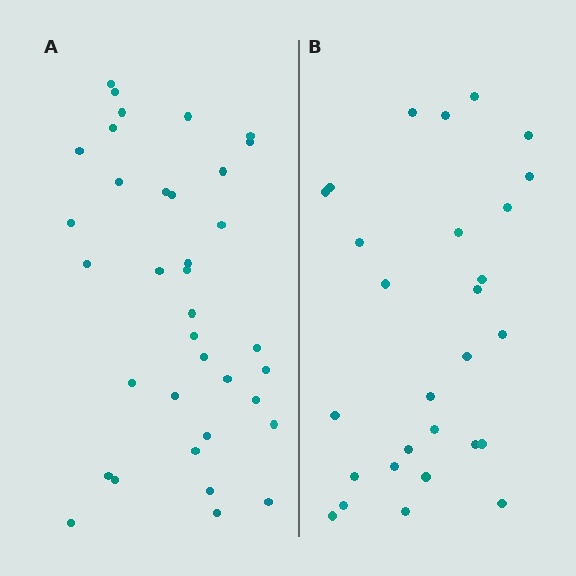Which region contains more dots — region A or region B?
Region A (the left region) has more dots.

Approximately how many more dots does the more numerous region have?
Region A has roughly 8 or so more dots than region B.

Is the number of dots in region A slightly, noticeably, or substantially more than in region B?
Region A has noticeably more, but not dramatically so. The ratio is roughly 1.3 to 1.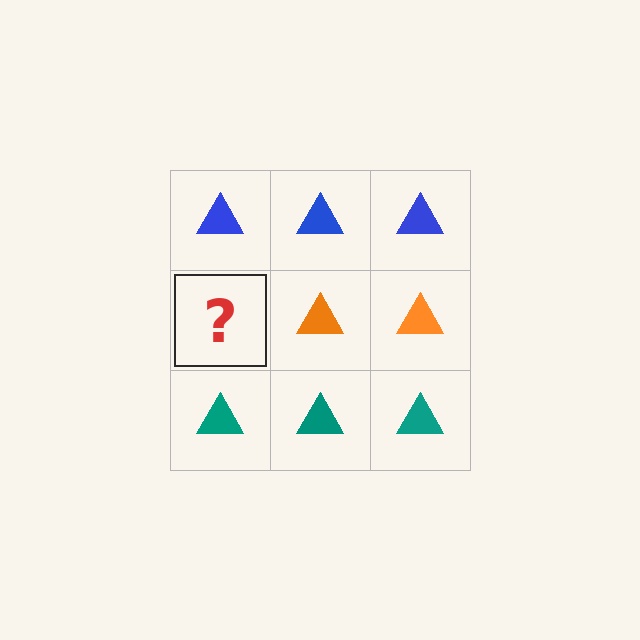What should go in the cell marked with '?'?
The missing cell should contain an orange triangle.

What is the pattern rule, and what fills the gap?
The rule is that each row has a consistent color. The gap should be filled with an orange triangle.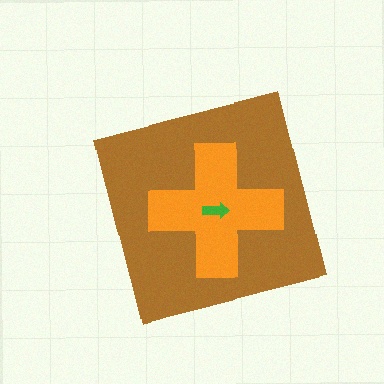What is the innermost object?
The green arrow.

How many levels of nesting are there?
3.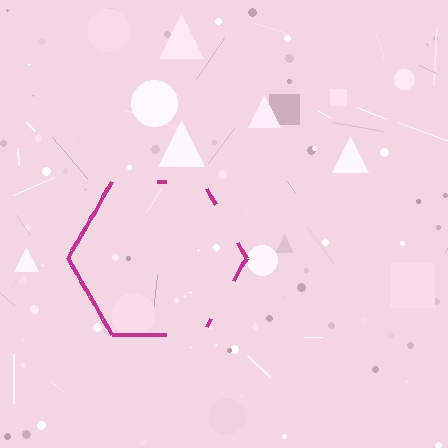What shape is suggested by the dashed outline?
The dashed outline suggests a hexagon.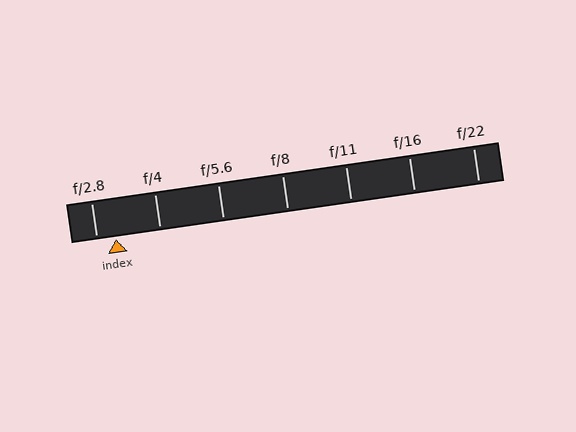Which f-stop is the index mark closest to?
The index mark is closest to f/2.8.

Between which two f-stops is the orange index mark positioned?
The index mark is between f/2.8 and f/4.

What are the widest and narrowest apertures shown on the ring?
The widest aperture shown is f/2.8 and the narrowest is f/22.